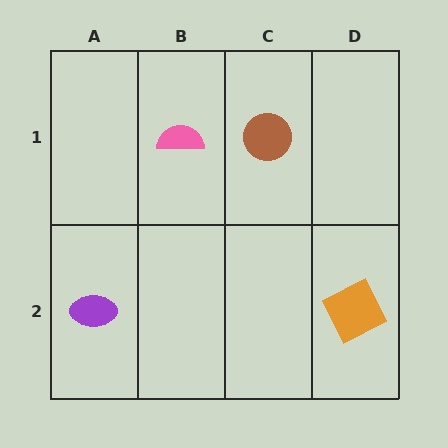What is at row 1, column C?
A brown circle.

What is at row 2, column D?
An orange square.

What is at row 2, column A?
A purple ellipse.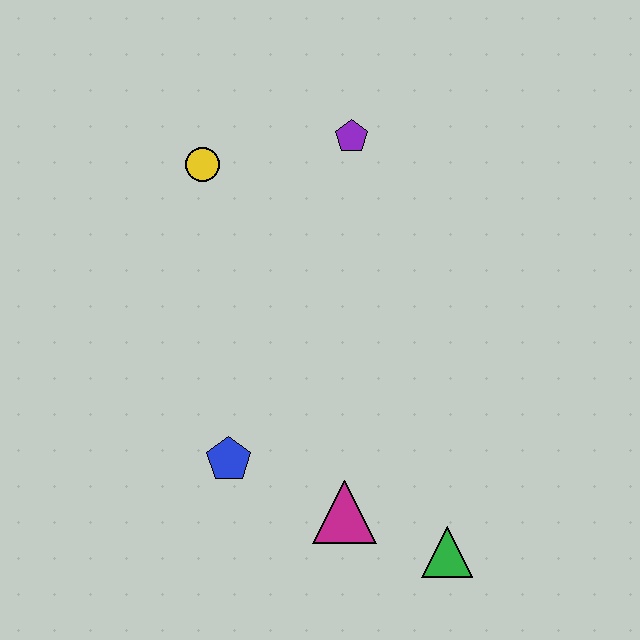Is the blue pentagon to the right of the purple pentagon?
No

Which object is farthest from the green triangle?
The yellow circle is farthest from the green triangle.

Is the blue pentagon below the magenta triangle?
No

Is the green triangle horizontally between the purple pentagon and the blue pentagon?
No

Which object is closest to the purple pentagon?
The yellow circle is closest to the purple pentagon.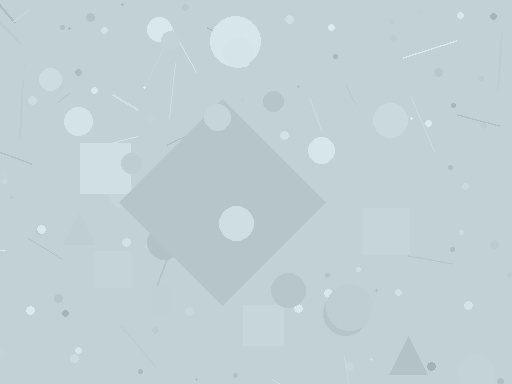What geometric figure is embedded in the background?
A diamond is embedded in the background.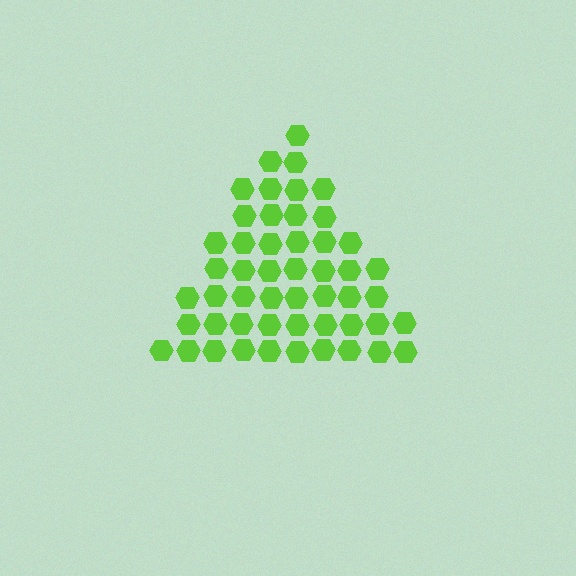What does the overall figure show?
The overall figure shows a triangle.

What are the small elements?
The small elements are hexagons.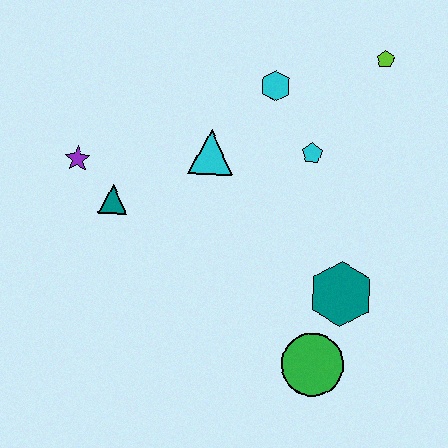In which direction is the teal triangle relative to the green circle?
The teal triangle is to the left of the green circle.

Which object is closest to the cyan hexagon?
The cyan pentagon is closest to the cyan hexagon.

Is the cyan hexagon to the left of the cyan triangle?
No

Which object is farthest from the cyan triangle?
The green circle is farthest from the cyan triangle.